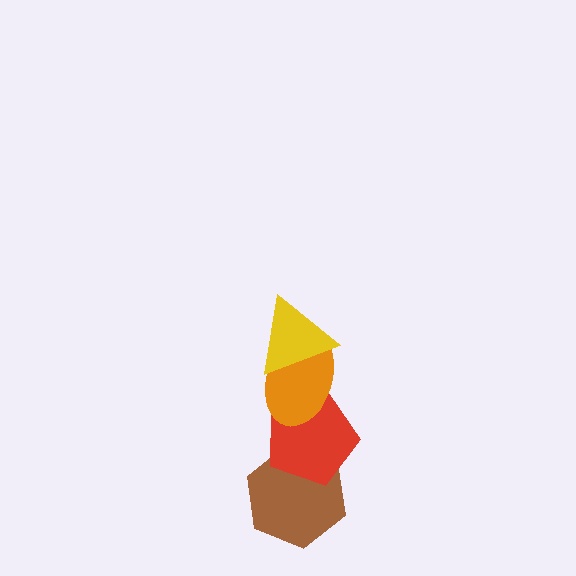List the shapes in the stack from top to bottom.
From top to bottom: the yellow triangle, the orange ellipse, the red pentagon, the brown hexagon.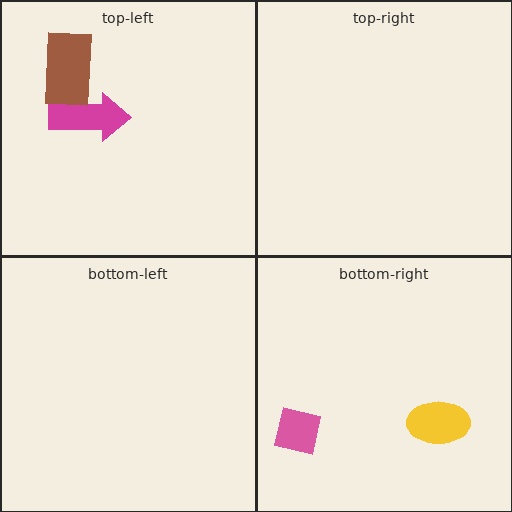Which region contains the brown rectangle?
The top-left region.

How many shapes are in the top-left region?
2.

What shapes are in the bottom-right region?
The pink square, the yellow ellipse.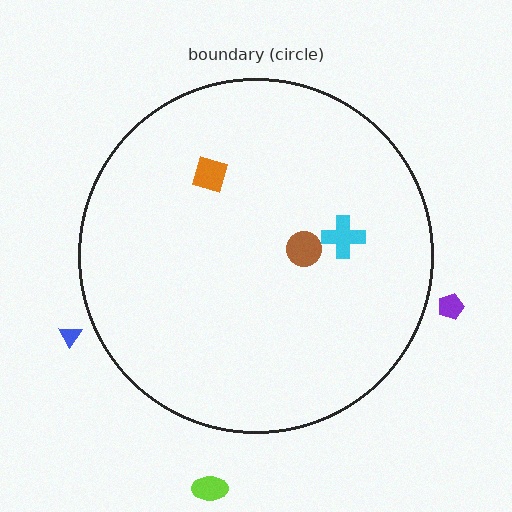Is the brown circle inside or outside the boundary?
Inside.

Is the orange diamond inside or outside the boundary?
Inside.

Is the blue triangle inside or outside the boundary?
Outside.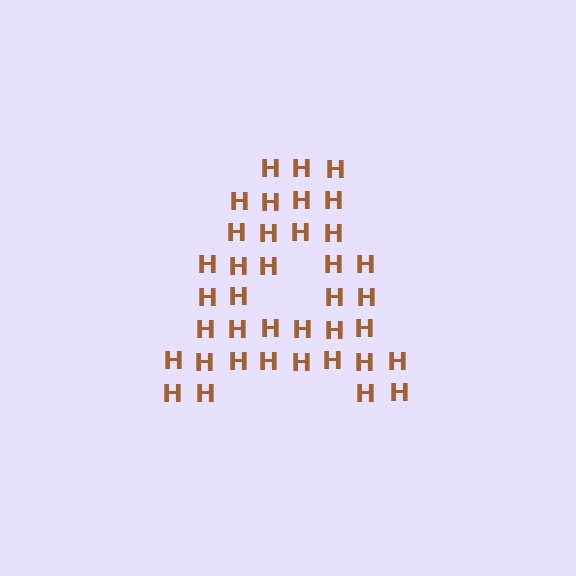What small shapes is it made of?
It is made of small letter H's.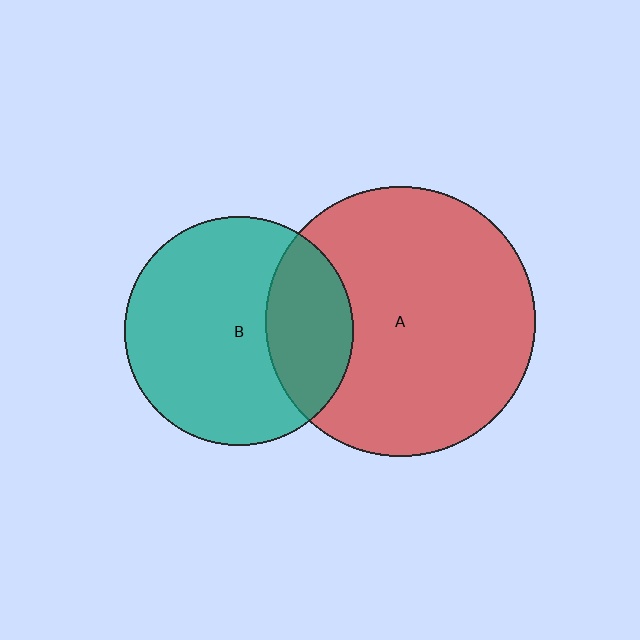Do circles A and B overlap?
Yes.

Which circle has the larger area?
Circle A (red).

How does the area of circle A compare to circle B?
Approximately 1.4 times.